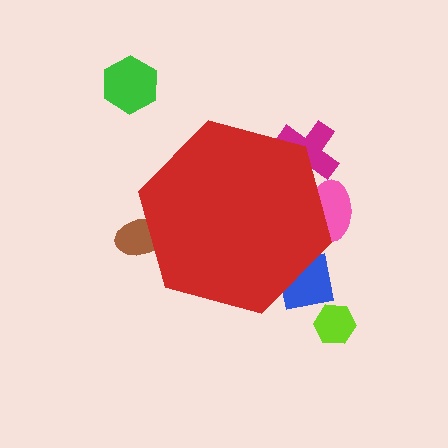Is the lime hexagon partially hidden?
No, the lime hexagon is fully visible.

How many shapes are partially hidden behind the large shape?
4 shapes are partially hidden.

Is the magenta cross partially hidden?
Yes, the magenta cross is partially hidden behind the red hexagon.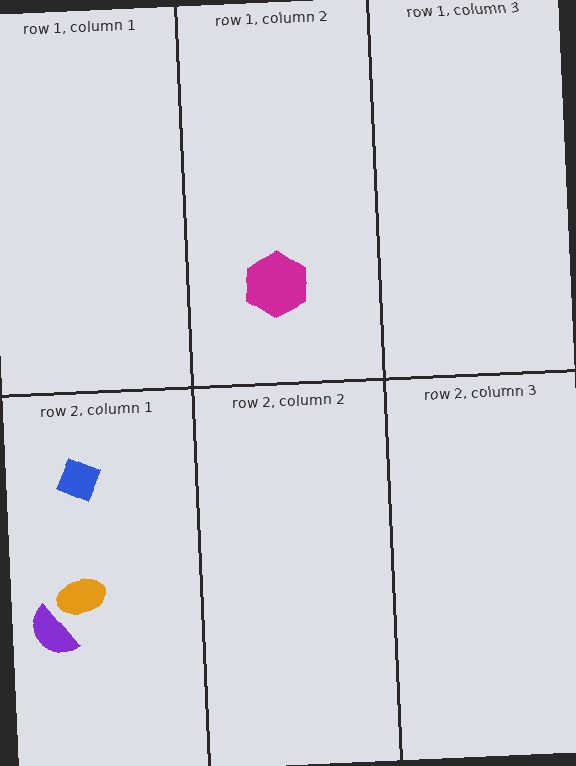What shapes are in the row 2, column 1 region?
The blue diamond, the orange ellipse, the purple semicircle.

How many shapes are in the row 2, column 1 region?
3.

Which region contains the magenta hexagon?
The row 1, column 2 region.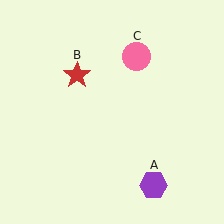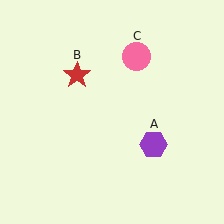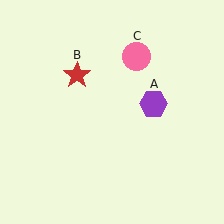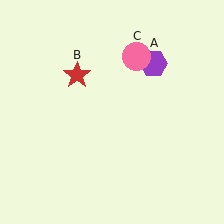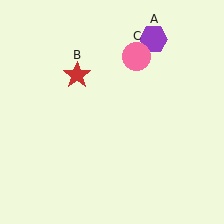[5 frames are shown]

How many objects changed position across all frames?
1 object changed position: purple hexagon (object A).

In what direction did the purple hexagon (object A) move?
The purple hexagon (object A) moved up.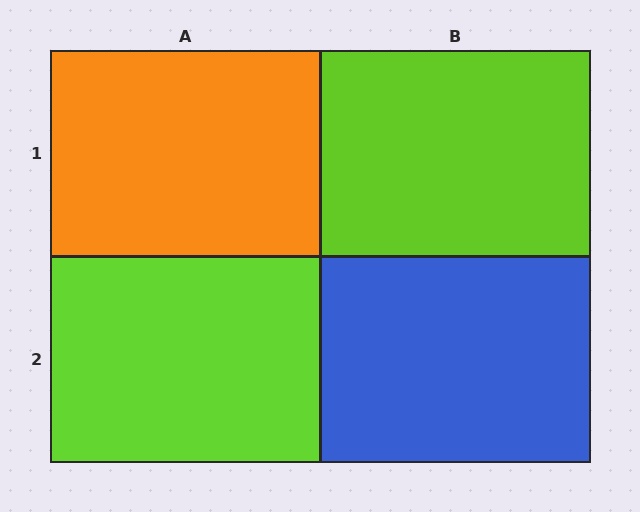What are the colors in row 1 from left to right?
Orange, lime.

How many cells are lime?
2 cells are lime.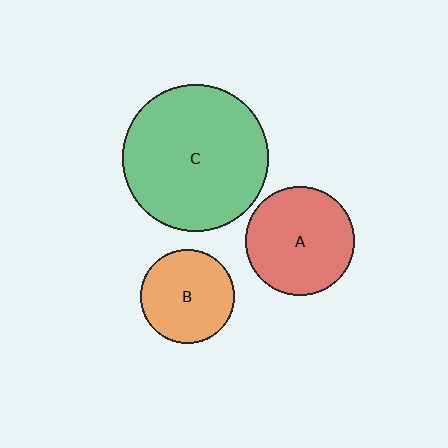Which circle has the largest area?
Circle C (green).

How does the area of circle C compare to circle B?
Approximately 2.4 times.